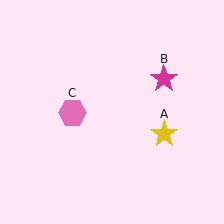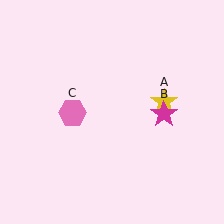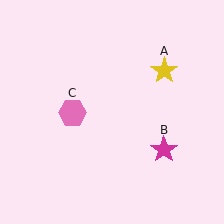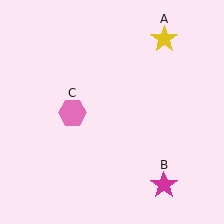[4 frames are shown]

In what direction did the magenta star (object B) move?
The magenta star (object B) moved down.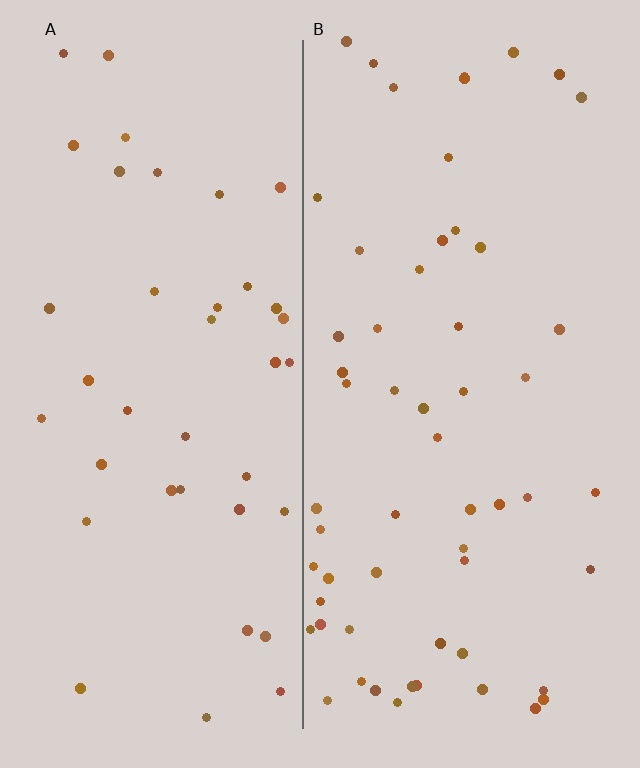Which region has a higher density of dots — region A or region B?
B (the right).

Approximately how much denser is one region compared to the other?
Approximately 1.5× — region B over region A.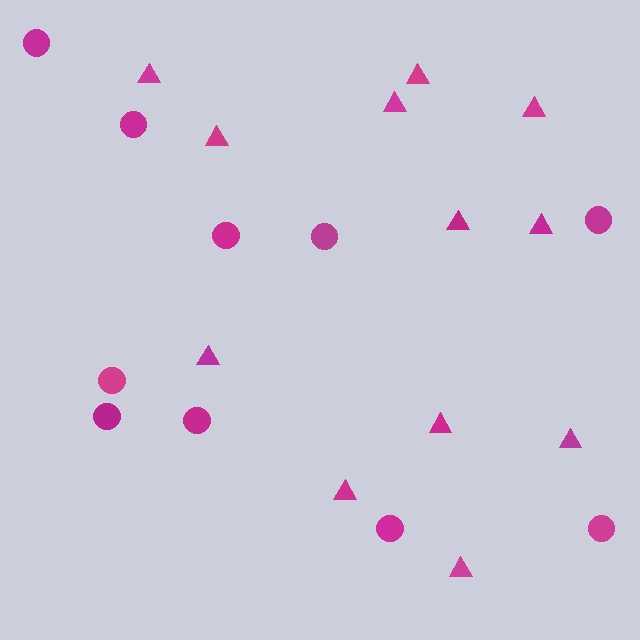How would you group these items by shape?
There are 2 groups: one group of triangles (12) and one group of circles (10).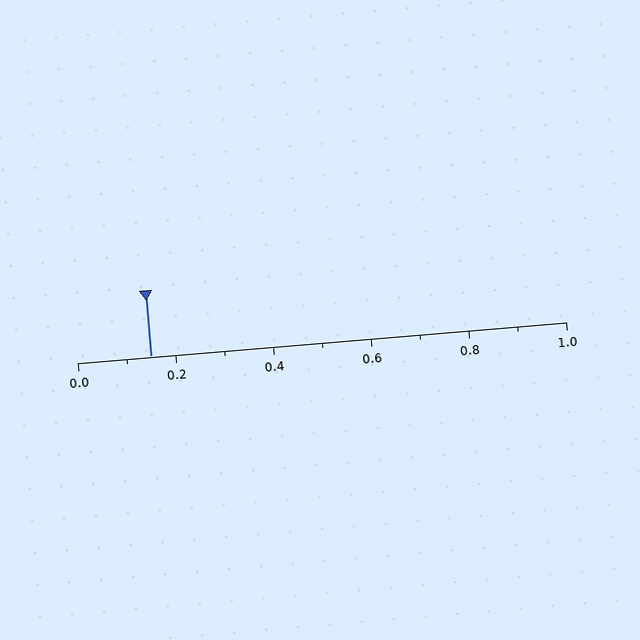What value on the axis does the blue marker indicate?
The marker indicates approximately 0.15.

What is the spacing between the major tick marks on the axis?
The major ticks are spaced 0.2 apart.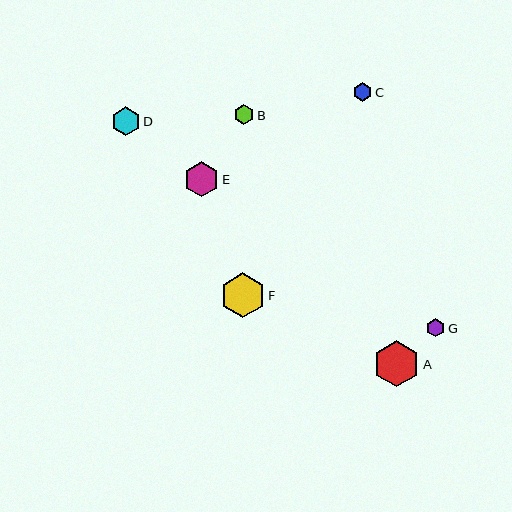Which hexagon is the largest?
Hexagon A is the largest with a size of approximately 46 pixels.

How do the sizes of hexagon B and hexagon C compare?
Hexagon B and hexagon C are approximately the same size.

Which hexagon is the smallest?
Hexagon G is the smallest with a size of approximately 18 pixels.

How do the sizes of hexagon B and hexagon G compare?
Hexagon B and hexagon G are approximately the same size.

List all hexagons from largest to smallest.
From largest to smallest: A, F, E, D, B, C, G.